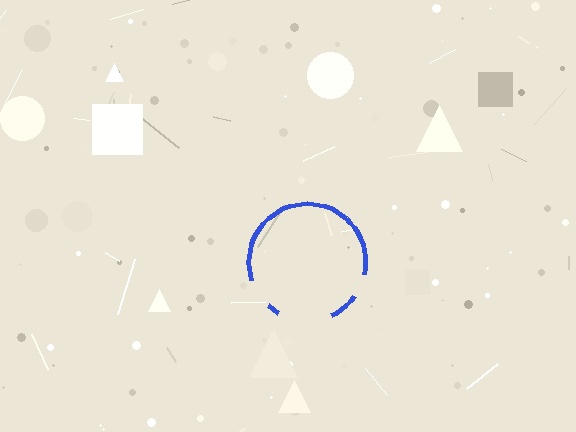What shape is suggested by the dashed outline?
The dashed outline suggests a circle.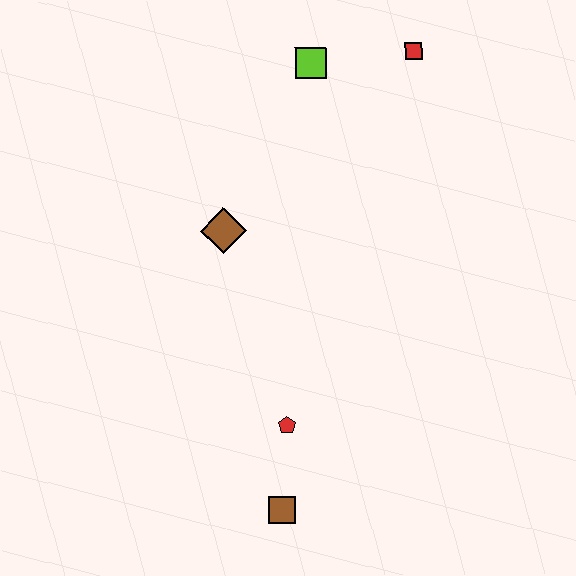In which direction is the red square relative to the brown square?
The red square is above the brown square.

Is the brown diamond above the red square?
No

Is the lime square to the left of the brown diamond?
No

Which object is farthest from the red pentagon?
The red square is farthest from the red pentagon.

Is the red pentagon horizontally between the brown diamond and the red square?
Yes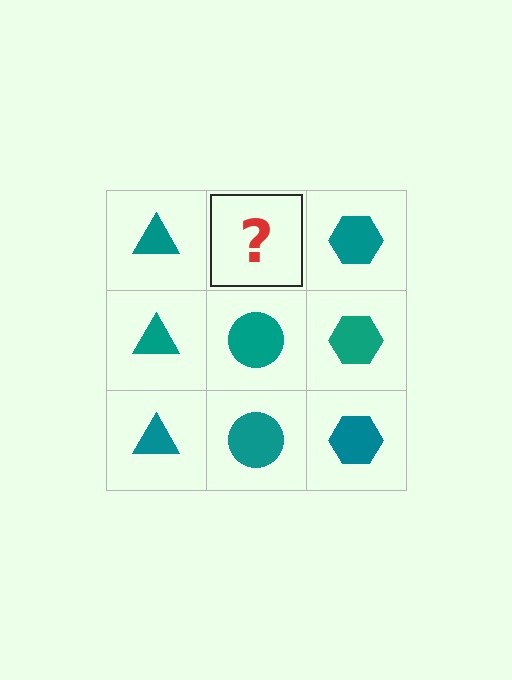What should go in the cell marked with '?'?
The missing cell should contain a teal circle.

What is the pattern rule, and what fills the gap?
The rule is that each column has a consistent shape. The gap should be filled with a teal circle.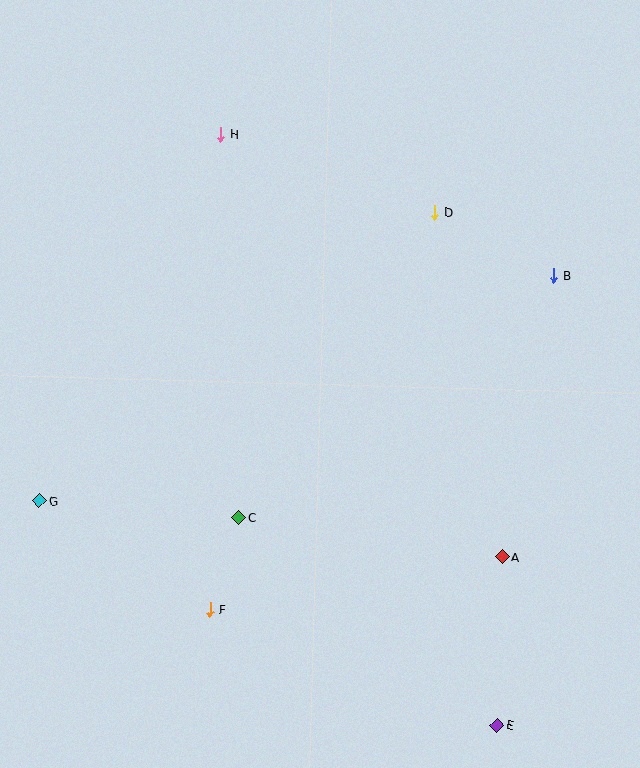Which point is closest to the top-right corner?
Point B is closest to the top-right corner.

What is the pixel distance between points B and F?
The distance between B and F is 480 pixels.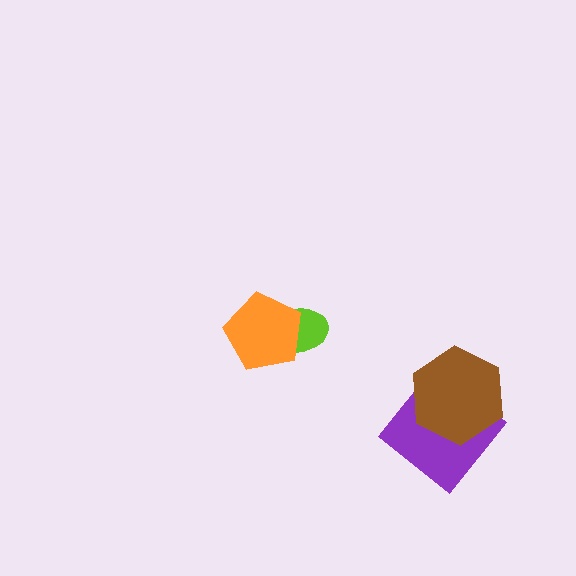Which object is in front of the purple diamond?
The brown hexagon is in front of the purple diamond.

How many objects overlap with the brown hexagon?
1 object overlaps with the brown hexagon.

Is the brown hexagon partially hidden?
No, no other shape covers it.